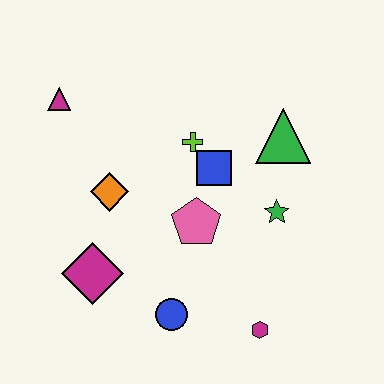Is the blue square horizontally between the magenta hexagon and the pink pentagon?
Yes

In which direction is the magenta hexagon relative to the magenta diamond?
The magenta hexagon is to the right of the magenta diamond.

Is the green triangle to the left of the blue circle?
No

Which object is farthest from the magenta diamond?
The green triangle is farthest from the magenta diamond.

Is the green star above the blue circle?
Yes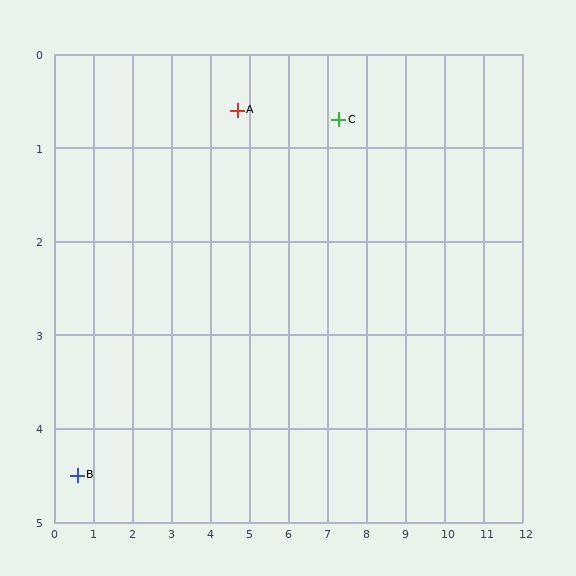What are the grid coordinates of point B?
Point B is at approximately (0.6, 4.5).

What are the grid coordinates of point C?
Point C is at approximately (7.3, 0.7).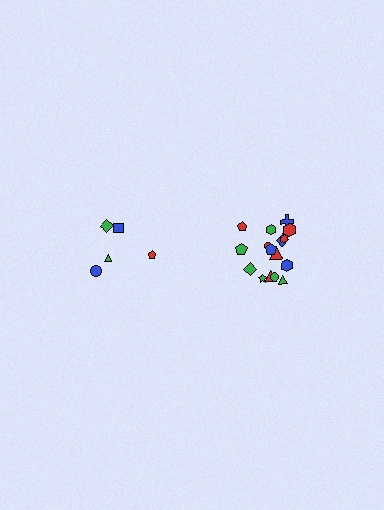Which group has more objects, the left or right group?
The right group.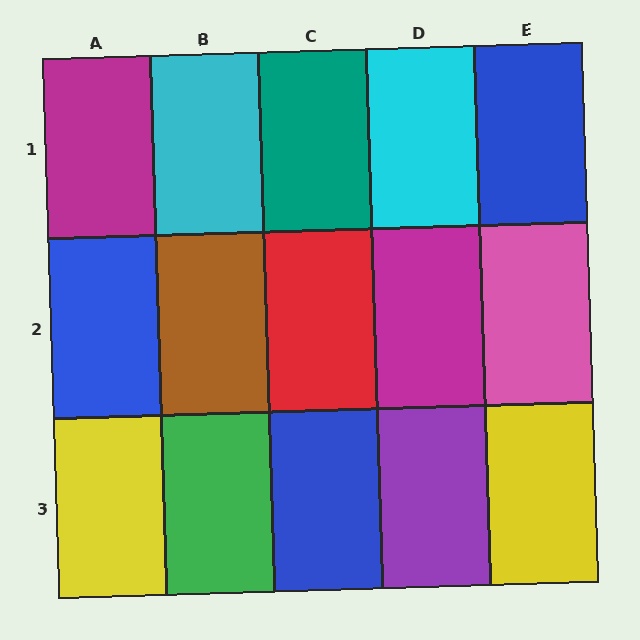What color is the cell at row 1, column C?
Teal.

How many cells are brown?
1 cell is brown.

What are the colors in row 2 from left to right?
Blue, brown, red, magenta, pink.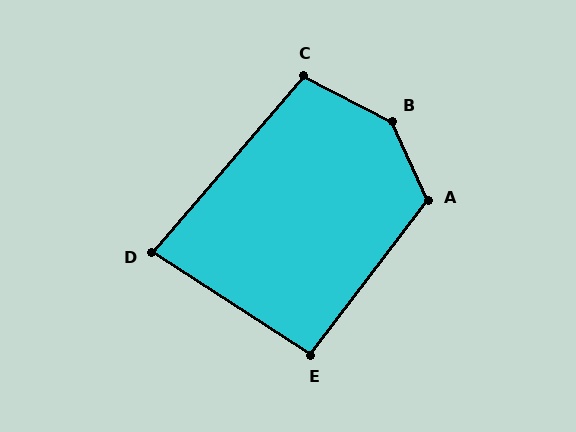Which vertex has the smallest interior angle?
D, at approximately 82 degrees.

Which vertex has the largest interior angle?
B, at approximately 141 degrees.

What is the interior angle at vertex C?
Approximately 104 degrees (obtuse).